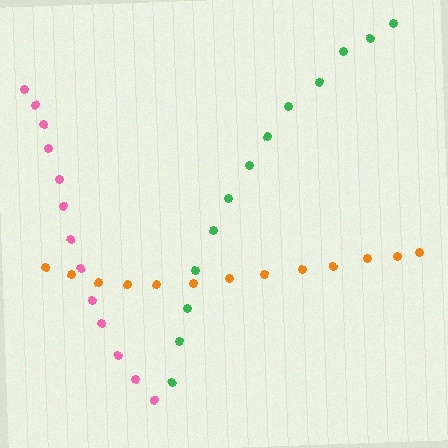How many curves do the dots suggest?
There are 3 distinct paths.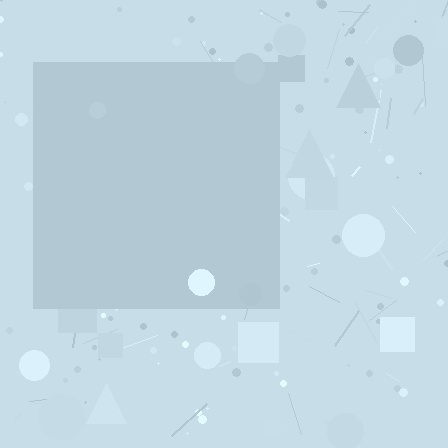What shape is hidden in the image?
A square is hidden in the image.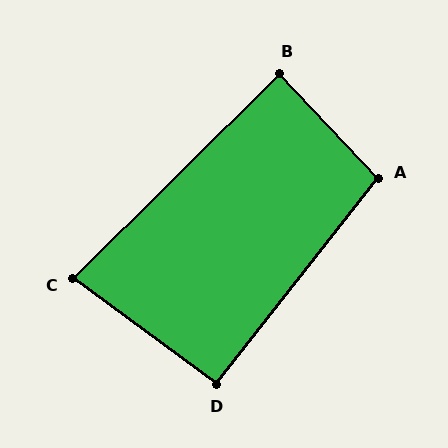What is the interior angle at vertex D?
Approximately 92 degrees (approximately right).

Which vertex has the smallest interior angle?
C, at approximately 81 degrees.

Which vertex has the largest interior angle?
A, at approximately 99 degrees.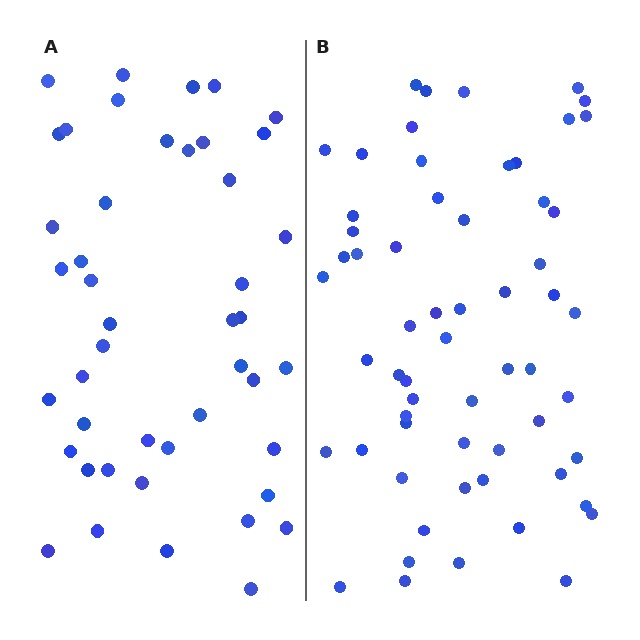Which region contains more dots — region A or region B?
Region B (the right region) has more dots.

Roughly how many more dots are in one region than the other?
Region B has approximately 15 more dots than region A.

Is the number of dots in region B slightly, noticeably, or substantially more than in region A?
Region B has noticeably more, but not dramatically so. The ratio is roughly 1.3 to 1.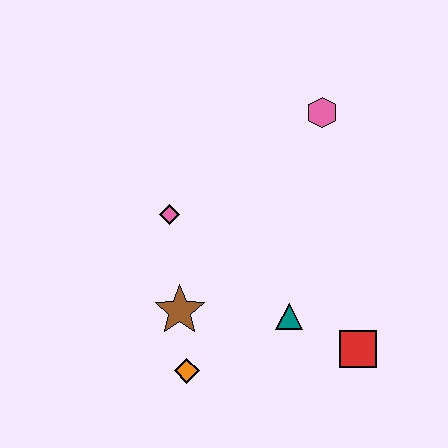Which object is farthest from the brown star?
The pink hexagon is farthest from the brown star.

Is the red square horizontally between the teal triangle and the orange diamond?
No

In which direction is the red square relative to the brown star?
The red square is to the right of the brown star.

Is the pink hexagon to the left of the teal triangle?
No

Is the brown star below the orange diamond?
No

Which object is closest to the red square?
The teal triangle is closest to the red square.